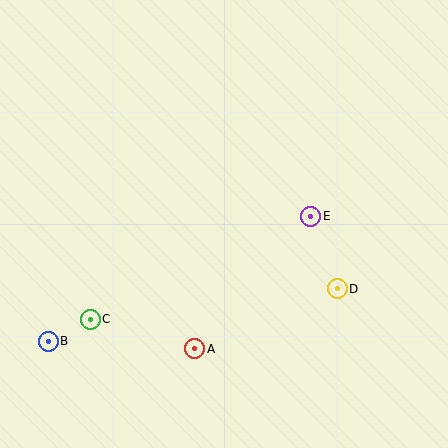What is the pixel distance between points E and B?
The distance between E and B is 291 pixels.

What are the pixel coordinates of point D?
Point D is at (337, 289).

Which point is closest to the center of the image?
Point E at (311, 216) is closest to the center.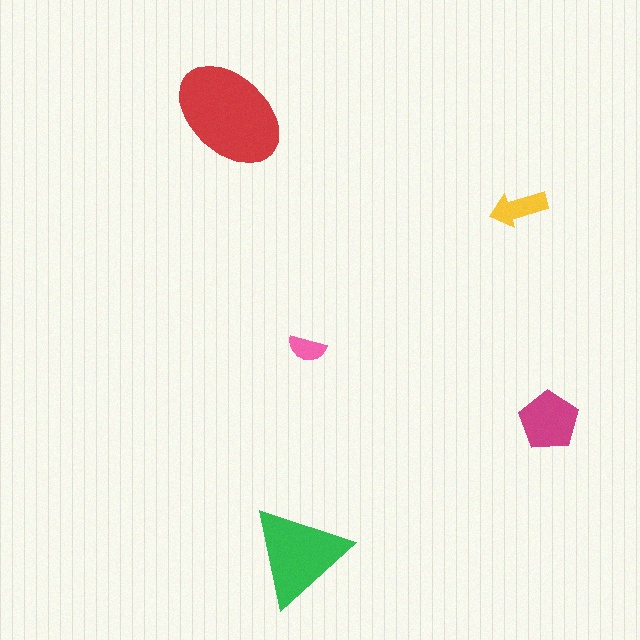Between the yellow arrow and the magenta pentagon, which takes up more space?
The magenta pentagon.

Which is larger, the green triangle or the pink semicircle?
The green triangle.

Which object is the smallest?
The pink semicircle.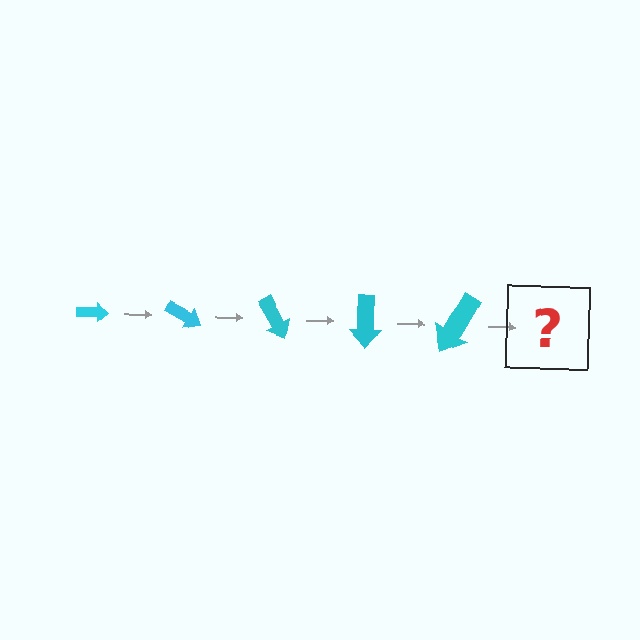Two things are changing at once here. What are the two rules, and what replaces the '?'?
The two rules are that the arrow grows larger each step and it rotates 30 degrees each step. The '?' should be an arrow, larger than the previous one and rotated 150 degrees from the start.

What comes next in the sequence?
The next element should be an arrow, larger than the previous one and rotated 150 degrees from the start.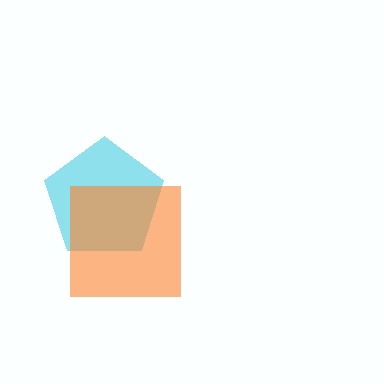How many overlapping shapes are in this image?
There are 2 overlapping shapes in the image.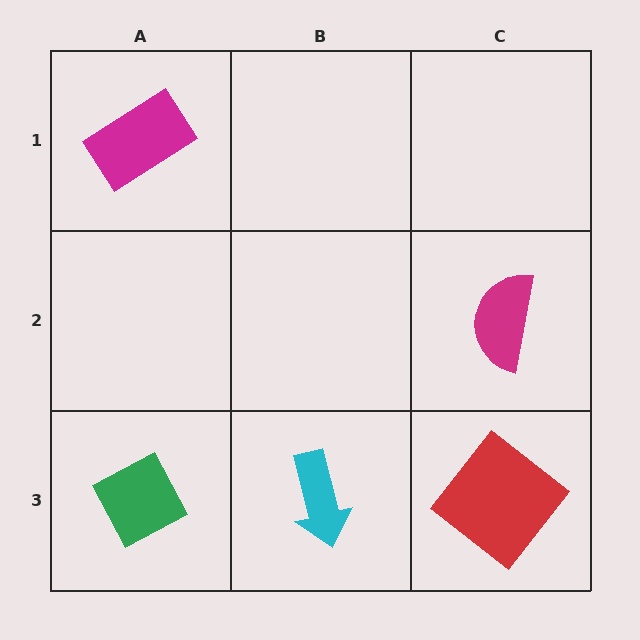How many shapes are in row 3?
3 shapes.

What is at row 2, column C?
A magenta semicircle.